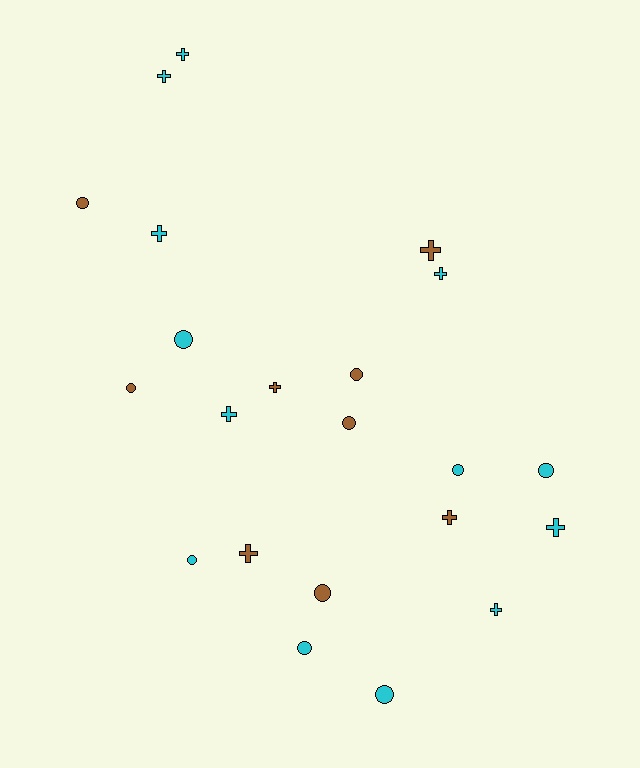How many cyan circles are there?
There are 6 cyan circles.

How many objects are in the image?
There are 22 objects.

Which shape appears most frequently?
Cross, with 11 objects.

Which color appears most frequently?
Cyan, with 13 objects.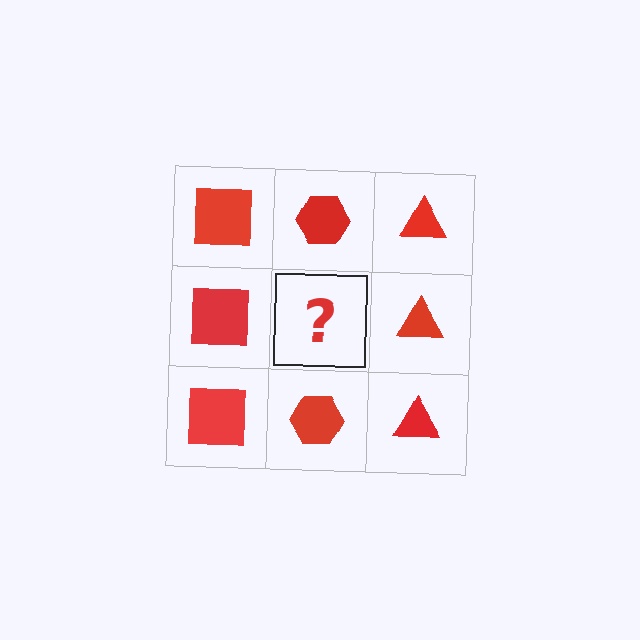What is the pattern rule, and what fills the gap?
The rule is that each column has a consistent shape. The gap should be filled with a red hexagon.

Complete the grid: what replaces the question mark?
The question mark should be replaced with a red hexagon.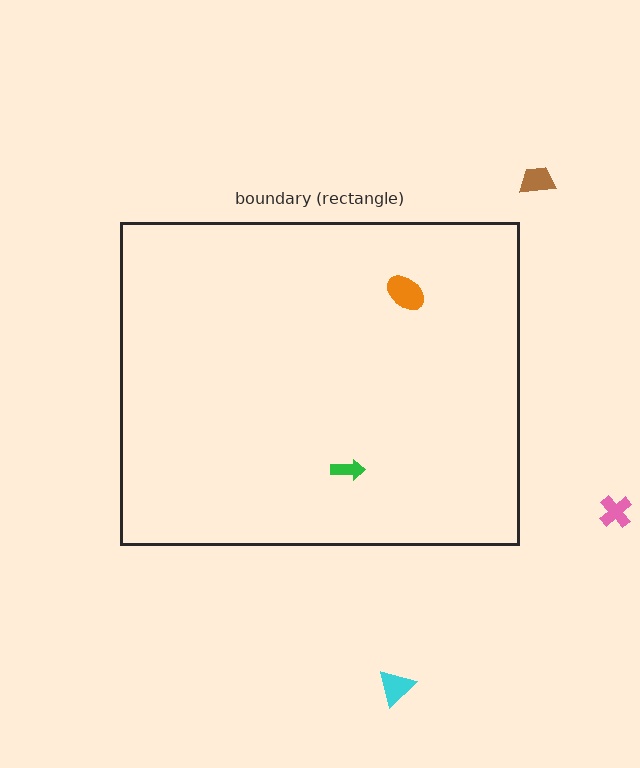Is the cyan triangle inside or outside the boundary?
Outside.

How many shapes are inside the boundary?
2 inside, 3 outside.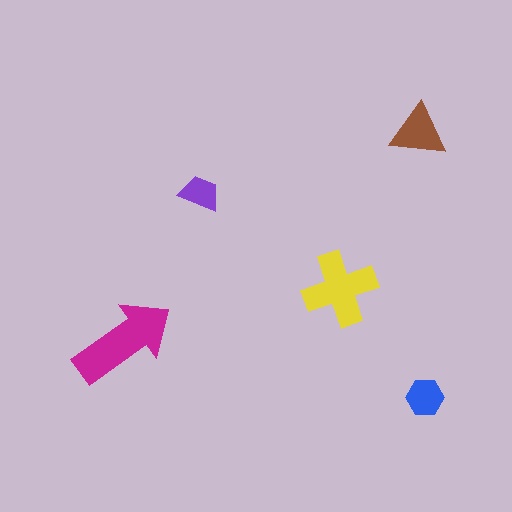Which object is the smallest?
The purple trapezoid.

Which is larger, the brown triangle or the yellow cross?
The yellow cross.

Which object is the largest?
The magenta arrow.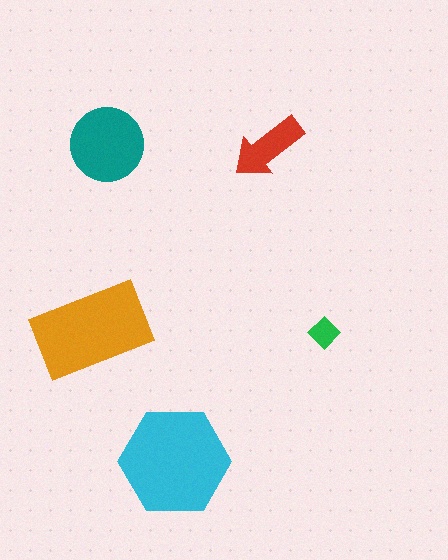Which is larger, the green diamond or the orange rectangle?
The orange rectangle.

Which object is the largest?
The cyan hexagon.